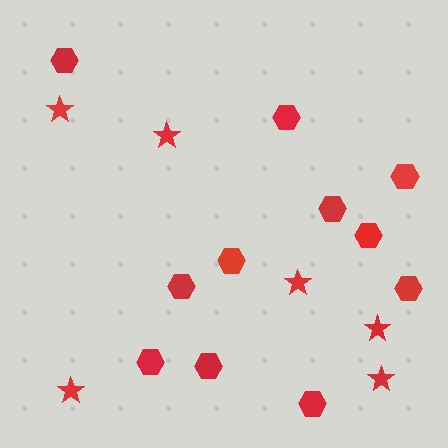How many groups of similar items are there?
There are 2 groups: one group of stars (6) and one group of hexagons (11).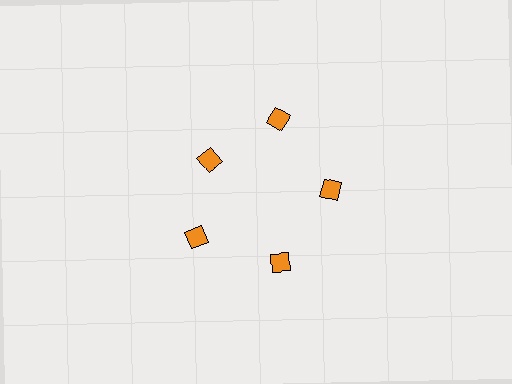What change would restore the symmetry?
The symmetry would be restored by moving it outward, back onto the ring so that all 5 diamonds sit at equal angles and equal distance from the center.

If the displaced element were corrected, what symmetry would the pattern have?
It would have 5-fold rotational symmetry — the pattern would map onto itself every 72 degrees.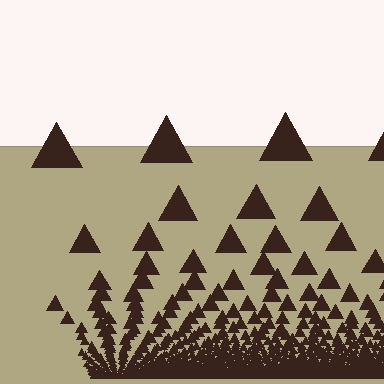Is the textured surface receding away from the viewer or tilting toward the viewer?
The surface appears to tilt toward the viewer. Texture elements get larger and sparser toward the top.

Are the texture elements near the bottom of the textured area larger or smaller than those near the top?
Smaller. The gradient is inverted — elements near the bottom are smaller and denser.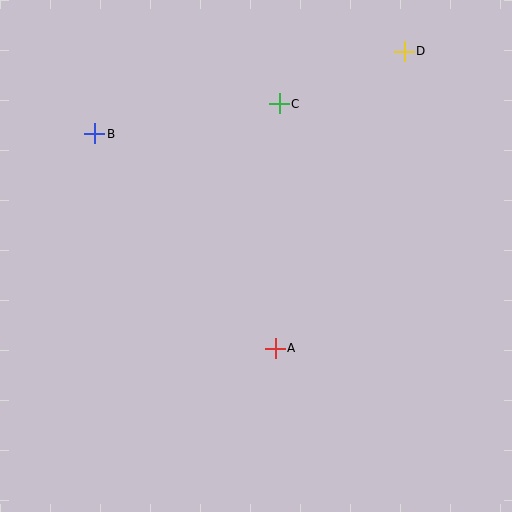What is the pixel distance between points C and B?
The distance between C and B is 187 pixels.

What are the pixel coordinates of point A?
Point A is at (275, 348).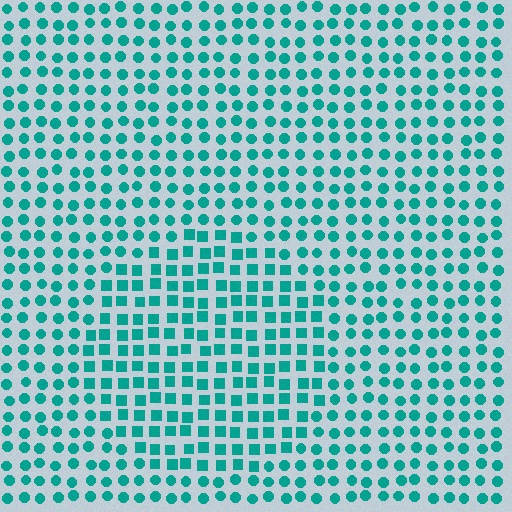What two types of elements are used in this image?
The image uses squares inside the circle region and circles outside it.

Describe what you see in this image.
The image is filled with small teal elements arranged in a uniform grid. A circle-shaped region contains squares, while the surrounding area contains circles. The boundary is defined purely by the change in element shape.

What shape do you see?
I see a circle.